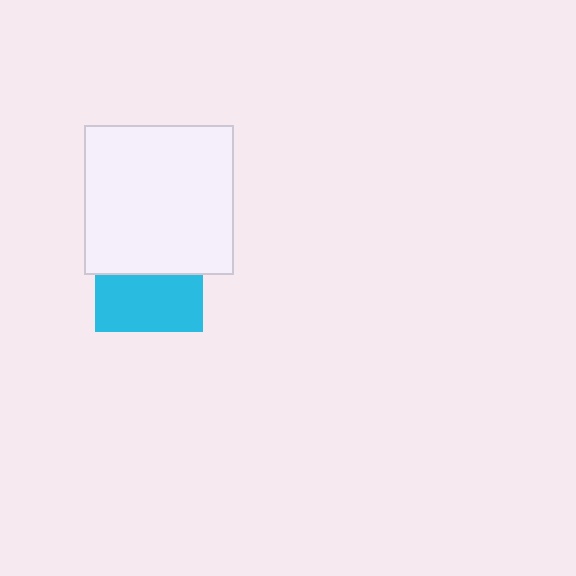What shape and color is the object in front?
The object in front is a white square.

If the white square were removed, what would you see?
You would see the complete cyan square.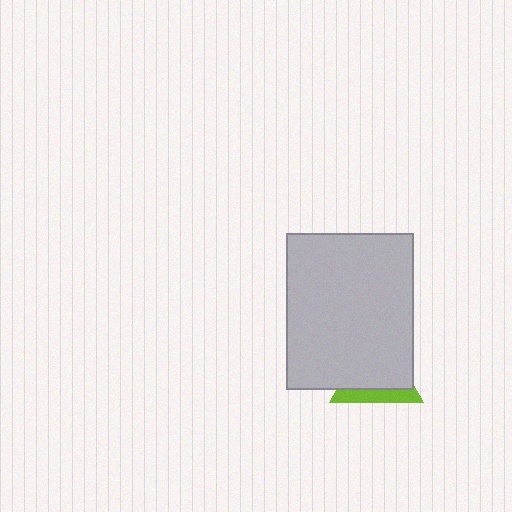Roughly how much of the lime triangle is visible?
A small part of it is visible (roughly 31%).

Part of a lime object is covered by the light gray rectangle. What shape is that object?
It is a triangle.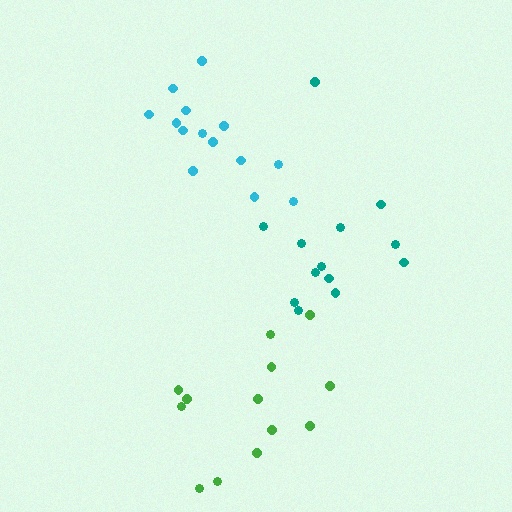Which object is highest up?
The cyan cluster is topmost.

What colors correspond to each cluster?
The clusters are colored: cyan, green, teal.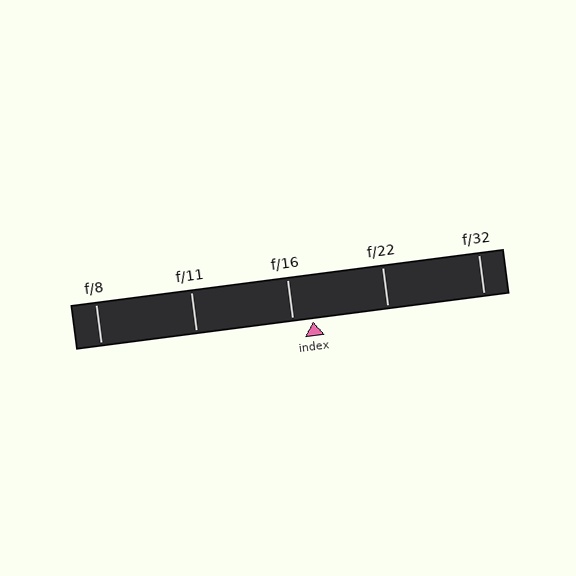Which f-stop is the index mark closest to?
The index mark is closest to f/16.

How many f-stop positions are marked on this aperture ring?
There are 5 f-stop positions marked.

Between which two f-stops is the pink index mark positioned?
The index mark is between f/16 and f/22.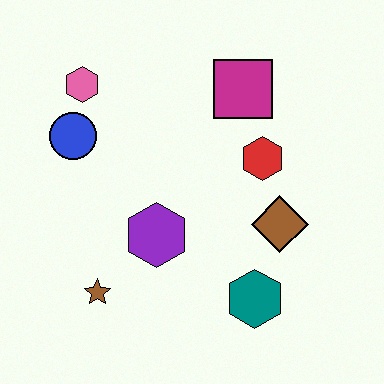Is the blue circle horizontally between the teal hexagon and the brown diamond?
No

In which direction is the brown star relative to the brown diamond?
The brown star is to the left of the brown diamond.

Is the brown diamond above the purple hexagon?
Yes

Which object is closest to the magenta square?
The red hexagon is closest to the magenta square.